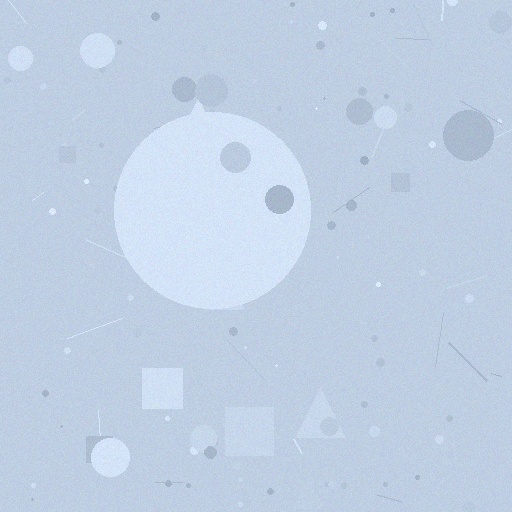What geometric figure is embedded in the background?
A circle is embedded in the background.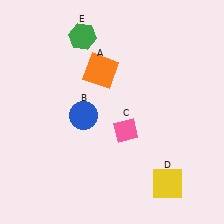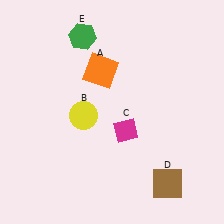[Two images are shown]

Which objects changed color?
B changed from blue to yellow. C changed from pink to magenta. D changed from yellow to brown.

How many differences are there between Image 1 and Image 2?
There are 3 differences between the two images.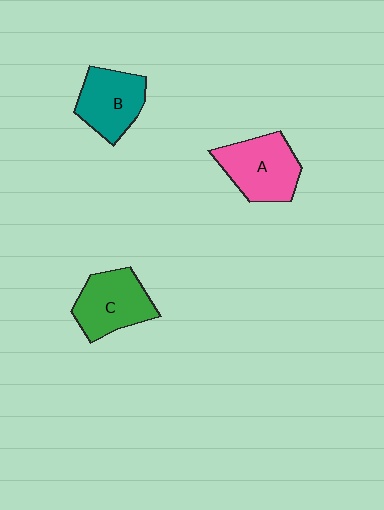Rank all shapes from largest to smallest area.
From largest to smallest: A (pink), C (green), B (teal).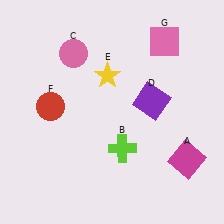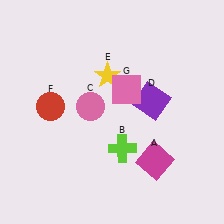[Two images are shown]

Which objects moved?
The objects that moved are: the magenta square (A), the pink circle (C), the pink square (G).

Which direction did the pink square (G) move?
The pink square (G) moved down.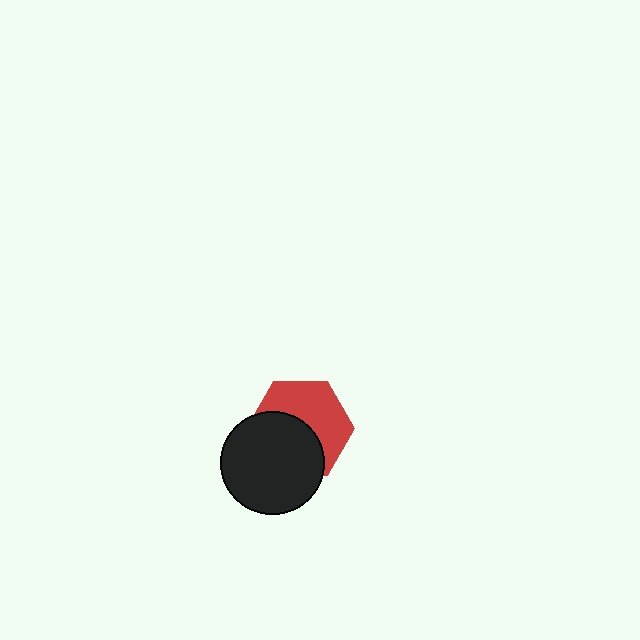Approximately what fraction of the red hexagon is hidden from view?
Roughly 49% of the red hexagon is hidden behind the black circle.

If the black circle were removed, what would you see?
You would see the complete red hexagon.